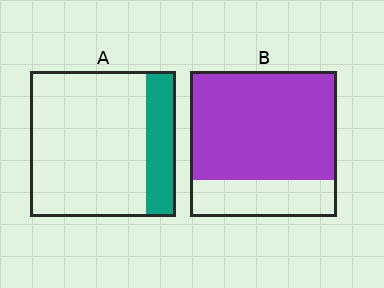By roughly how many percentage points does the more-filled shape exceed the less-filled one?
By roughly 55 percentage points (B over A).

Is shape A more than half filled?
No.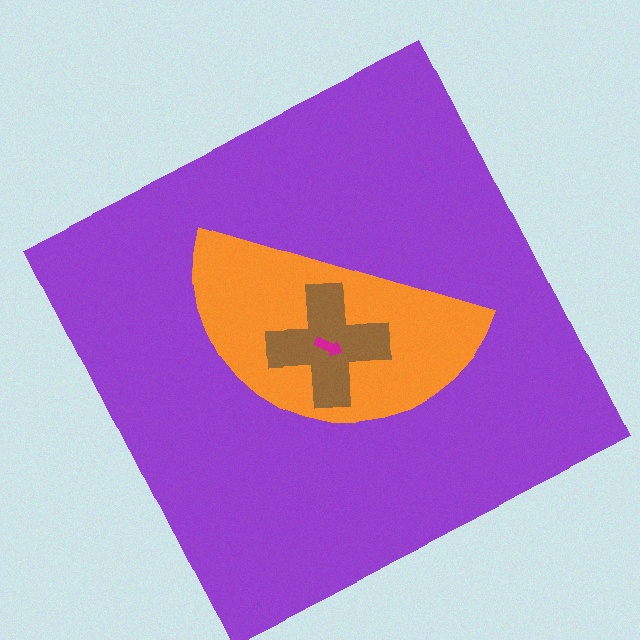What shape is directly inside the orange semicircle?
The brown cross.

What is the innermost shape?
The magenta arrow.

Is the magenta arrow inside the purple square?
Yes.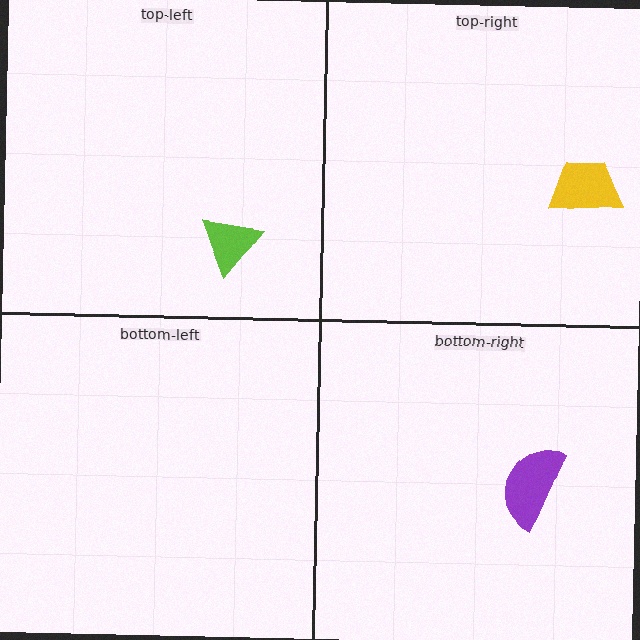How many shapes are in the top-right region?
1.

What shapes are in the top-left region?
The lime triangle.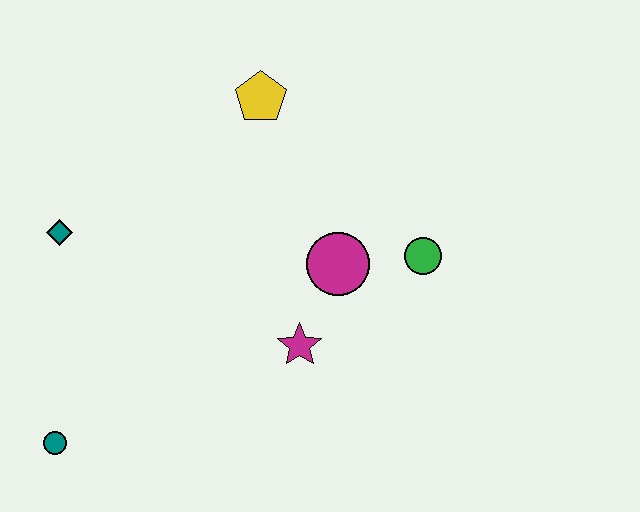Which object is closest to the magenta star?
The magenta circle is closest to the magenta star.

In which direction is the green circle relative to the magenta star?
The green circle is to the right of the magenta star.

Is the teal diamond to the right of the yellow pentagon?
No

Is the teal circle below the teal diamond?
Yes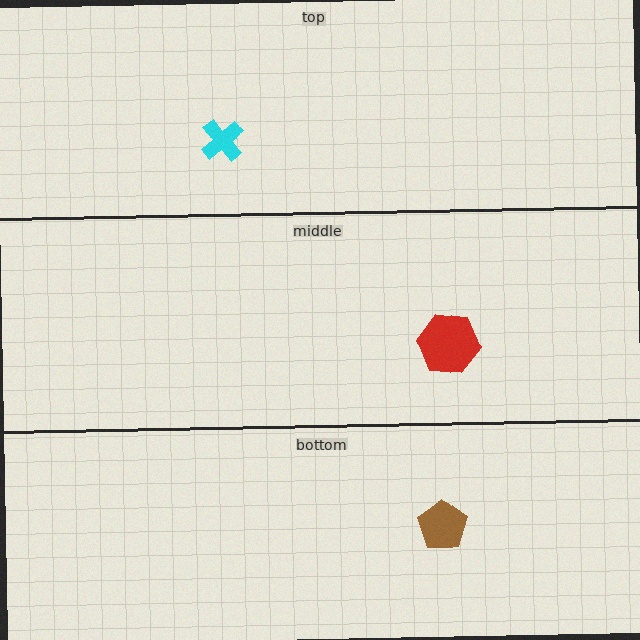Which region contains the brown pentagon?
The bottom region.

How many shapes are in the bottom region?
1.